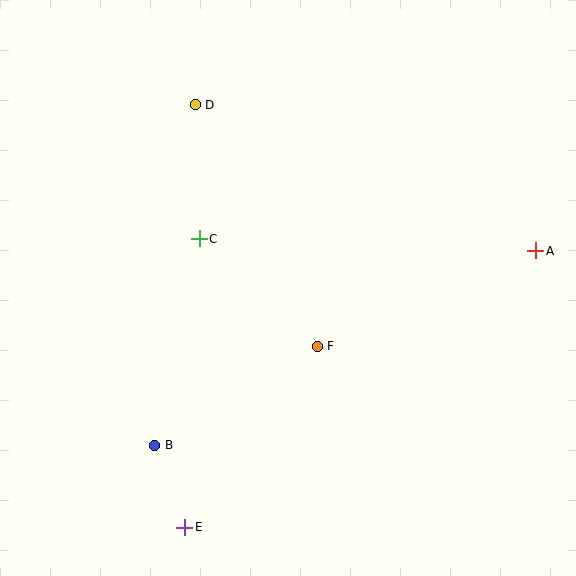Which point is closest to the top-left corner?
Point D is closest to the top-left corner.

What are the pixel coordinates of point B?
Point B is at (155, 445).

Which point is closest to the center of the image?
Point F at (317, 346) is closest to the center.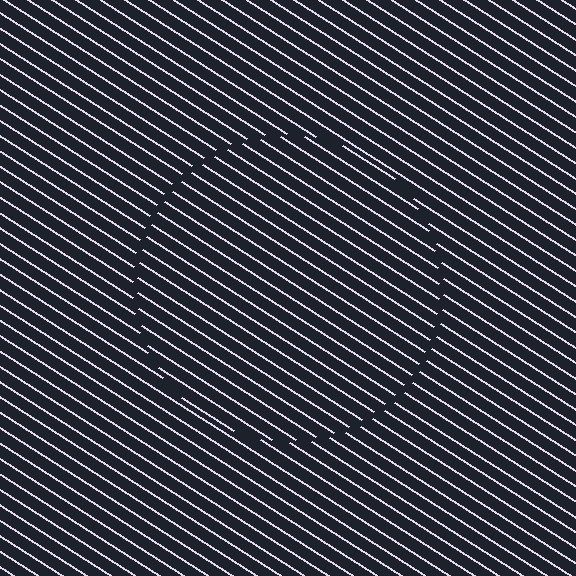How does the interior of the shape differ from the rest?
The interior of the shape contains the same grating, shifted by half a period — the contour is defined by the phase discontinuity where line-ends from the inner and outer gratings abut.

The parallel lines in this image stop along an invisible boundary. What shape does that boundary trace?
An illusory circle. The interior of the shape contains the same grating, shifted by half a period — the contour is defined by the phase discontinuity where line-ends from the inner and outer gratings abut.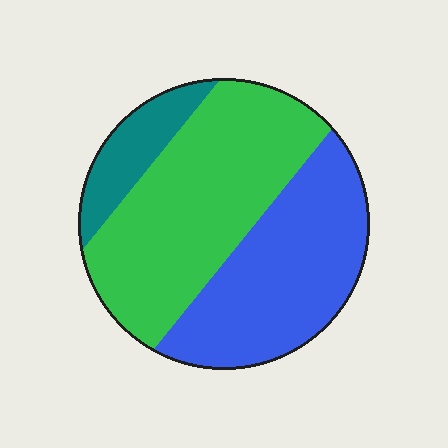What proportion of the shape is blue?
Blue takes up between a third and a half of the shape.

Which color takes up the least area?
Teal, at roughly 10%.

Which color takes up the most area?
Green, at roughly 50%.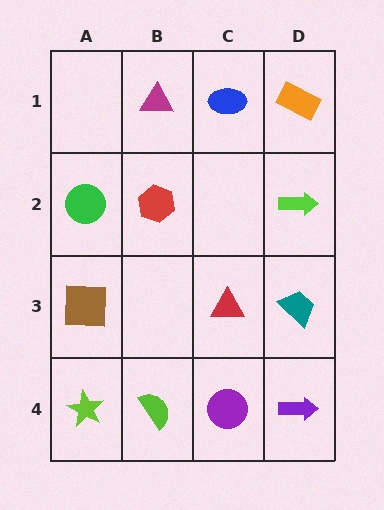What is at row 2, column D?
A lime arrow.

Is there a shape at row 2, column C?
No, that cell is empty.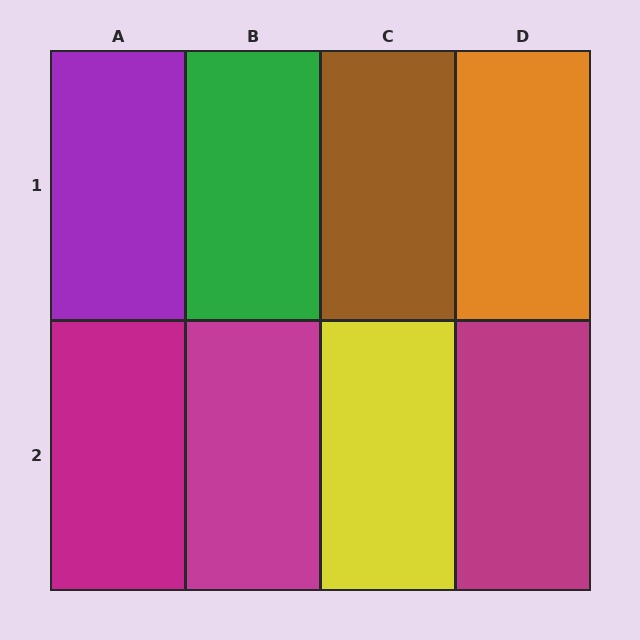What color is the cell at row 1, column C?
Brown.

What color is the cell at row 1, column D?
Orange.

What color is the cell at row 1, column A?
Purple.